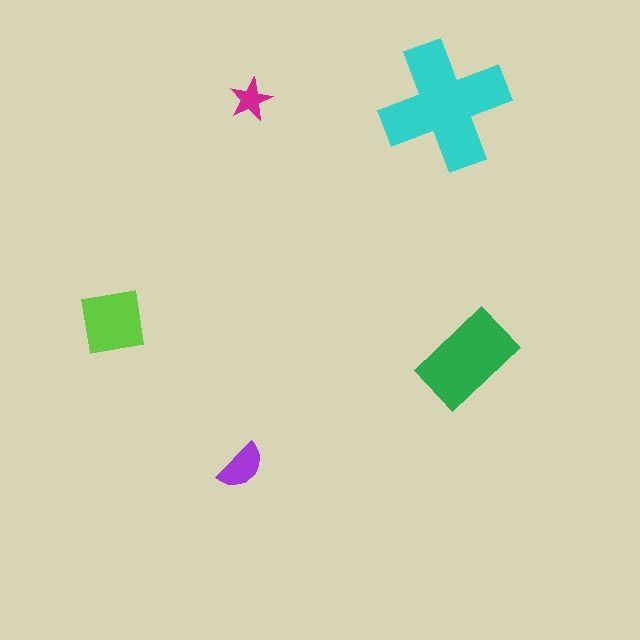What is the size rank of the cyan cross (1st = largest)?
1st.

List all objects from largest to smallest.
The cyan cross, the green rectangle, the lime square, the purple semicircle, the magenta star.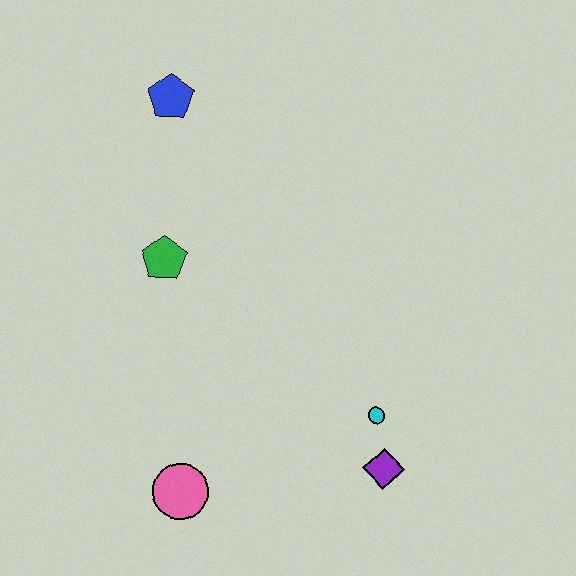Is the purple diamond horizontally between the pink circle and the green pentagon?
No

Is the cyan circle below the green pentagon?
Yes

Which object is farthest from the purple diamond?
The blue pentagon is farthest from the purple diamond.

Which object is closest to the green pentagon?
The blue pentagon is closest to the green pentagon.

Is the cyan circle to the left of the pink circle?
No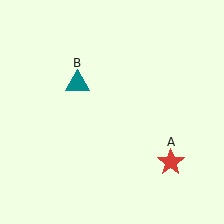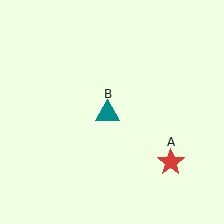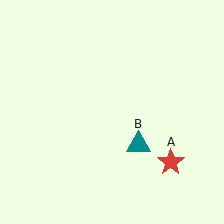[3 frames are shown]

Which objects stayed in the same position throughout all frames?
Red star (object A) remained stationary.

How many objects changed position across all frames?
1 object changed position: teal triangle (object B).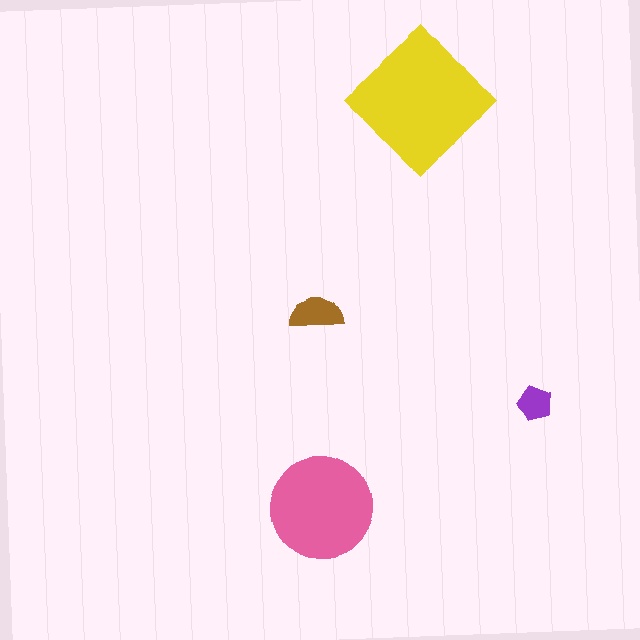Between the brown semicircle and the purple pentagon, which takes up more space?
The brown semicircle.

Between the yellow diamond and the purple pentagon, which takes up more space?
The yellow diamond.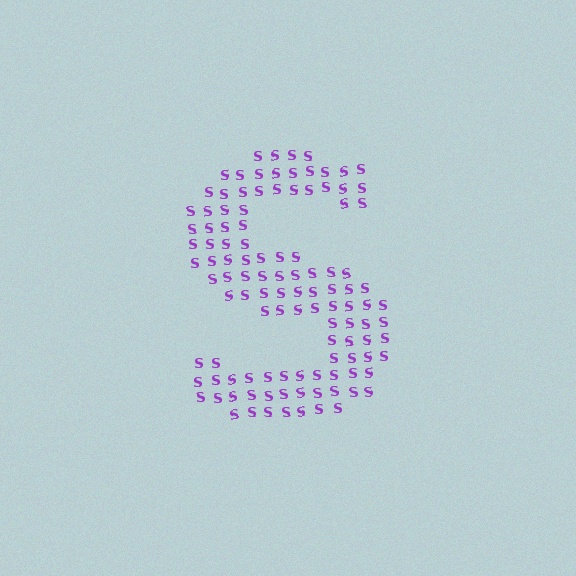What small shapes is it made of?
It is made of small letter S's.